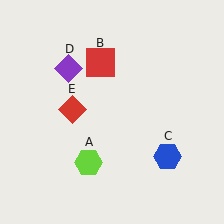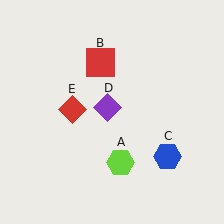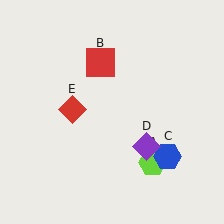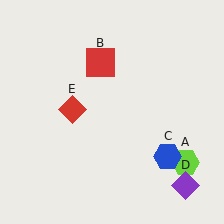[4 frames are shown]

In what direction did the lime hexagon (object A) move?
The lime hexagon (object A) moved right.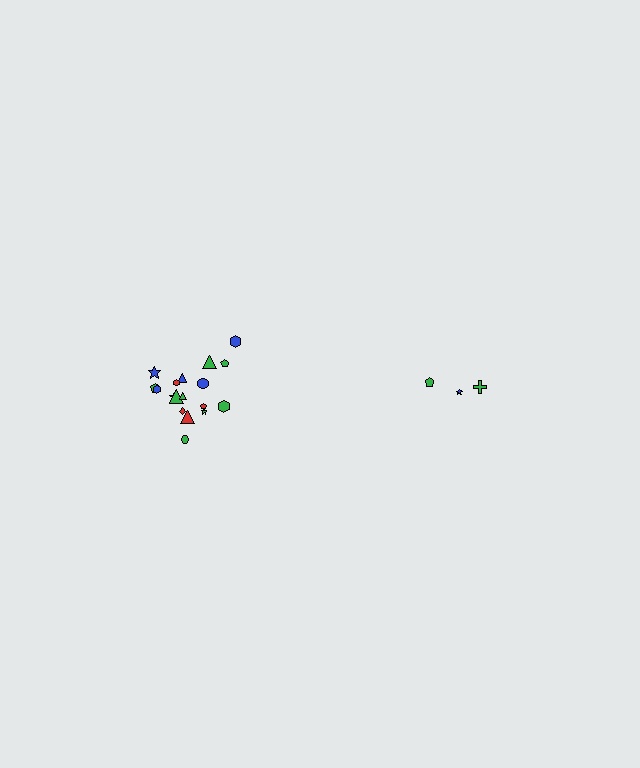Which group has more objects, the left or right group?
The left group.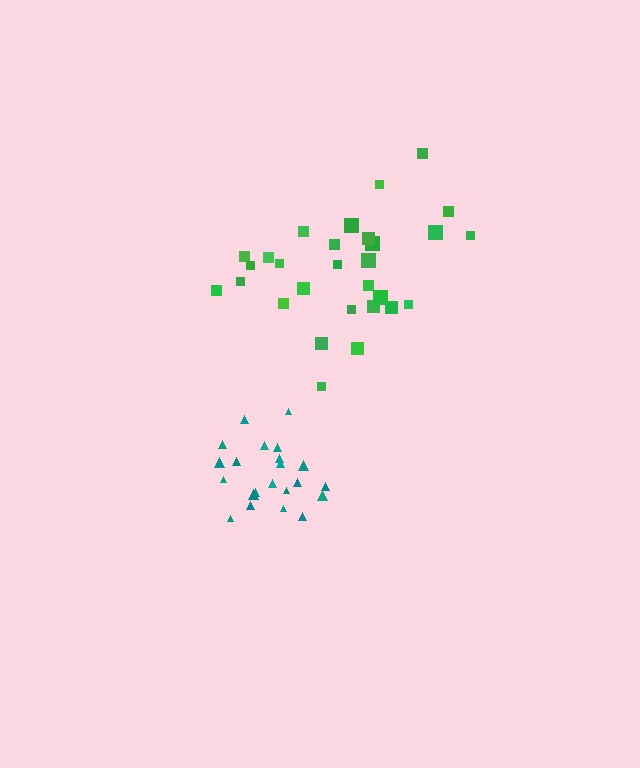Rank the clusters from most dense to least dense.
teal, green.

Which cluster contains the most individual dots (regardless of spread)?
Green (29).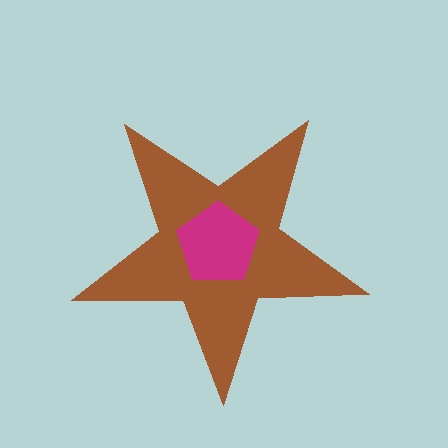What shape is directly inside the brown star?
The magenta pentagon.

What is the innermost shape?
The magenta pentagon.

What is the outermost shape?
The brown star.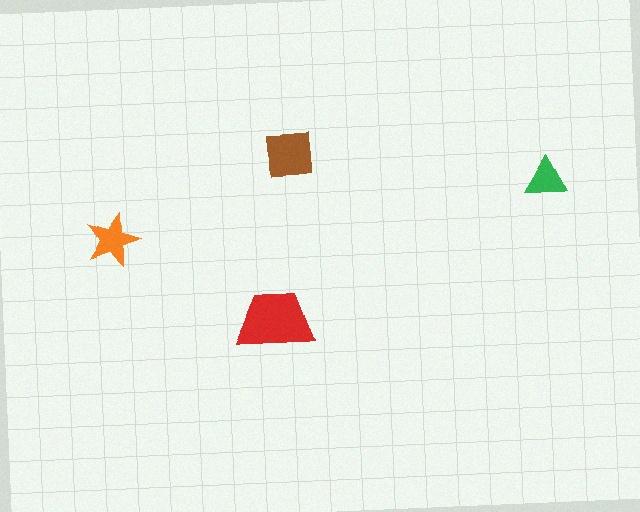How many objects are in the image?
There are 4 objects in the image.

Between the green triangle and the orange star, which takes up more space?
The orange star.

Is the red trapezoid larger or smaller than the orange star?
Larger.